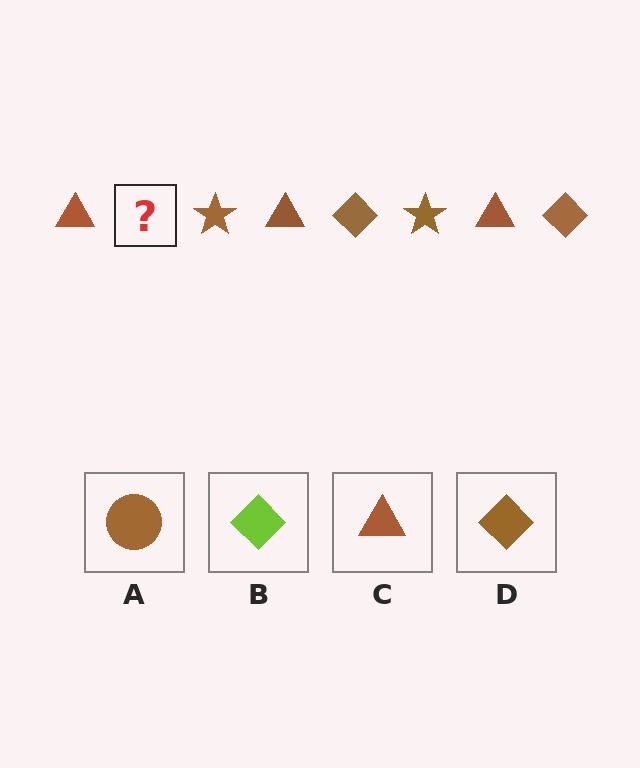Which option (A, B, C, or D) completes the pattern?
D.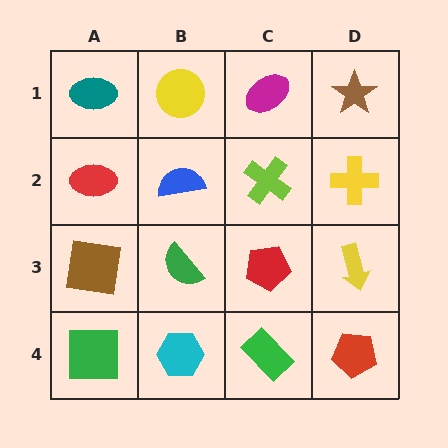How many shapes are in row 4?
4 shapes.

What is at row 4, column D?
A red pentagon.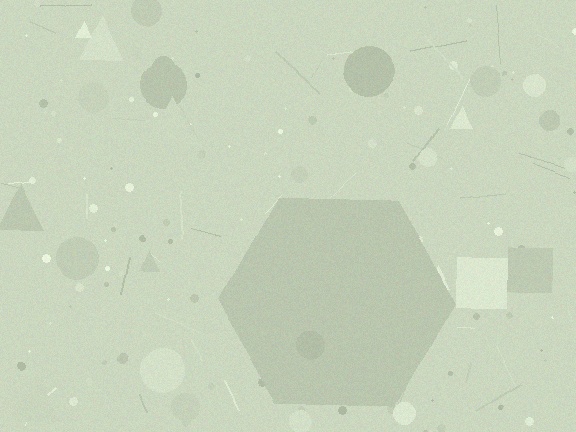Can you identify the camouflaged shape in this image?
The camouflaged shape is a hexagon.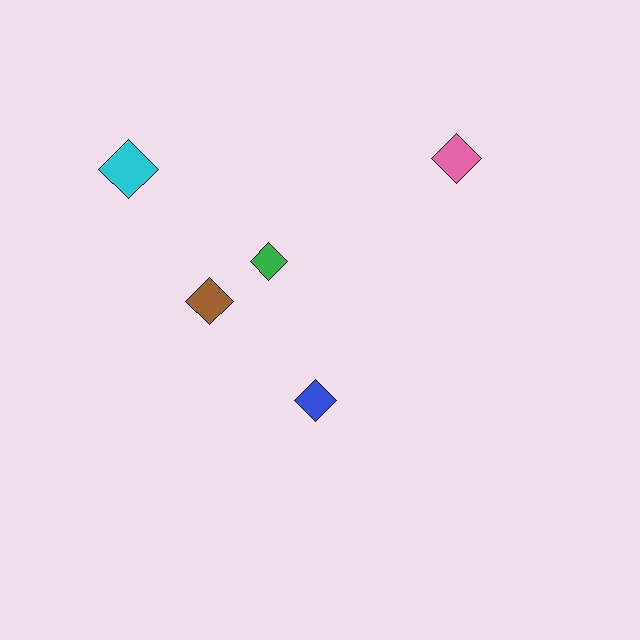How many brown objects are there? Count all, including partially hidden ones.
There is 1 brown object.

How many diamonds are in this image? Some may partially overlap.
There are 5 diamonds.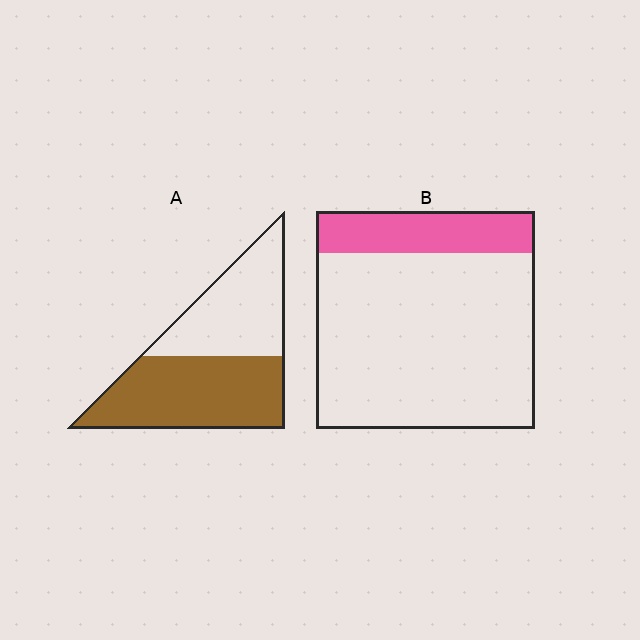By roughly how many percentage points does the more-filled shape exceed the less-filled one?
By roughly 35 percentage points (A over B).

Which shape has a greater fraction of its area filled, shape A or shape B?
Shape A.